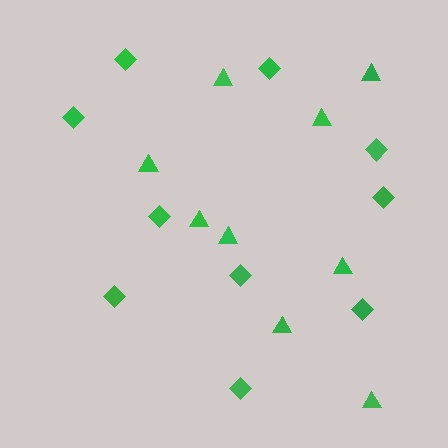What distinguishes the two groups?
There are 2 groups: one group of diamonds (10) and one group of triangles (9).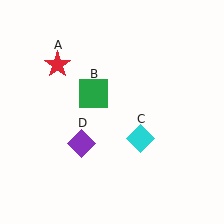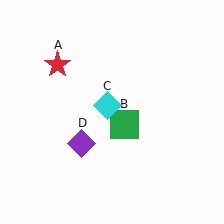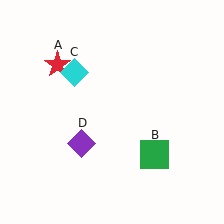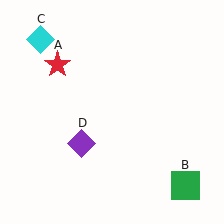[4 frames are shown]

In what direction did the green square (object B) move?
The green square (object B) moved down and to the right.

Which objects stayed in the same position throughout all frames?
Red star (object A) and purple diamond (object D) remained stationary.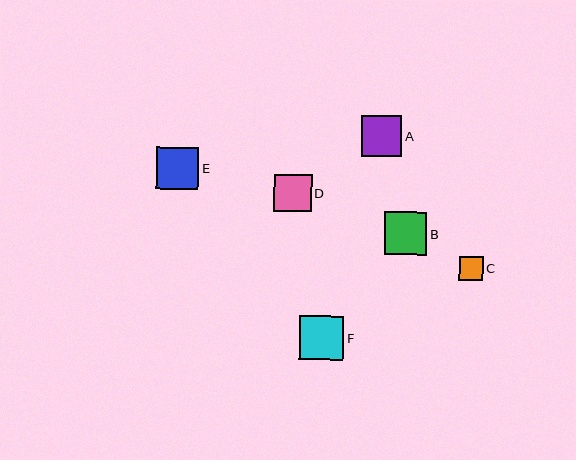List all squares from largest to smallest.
From largest to smallest: F, B, E, A, D, C.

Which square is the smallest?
Square C is the smallest with a size of approximately 24 pixels.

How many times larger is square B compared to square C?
Square B is approximately 1.8 times the size of square C.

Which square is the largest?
Square F is the largest with a size of approximately 44 pixels.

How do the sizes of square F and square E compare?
Square F and square E are approximately the same size.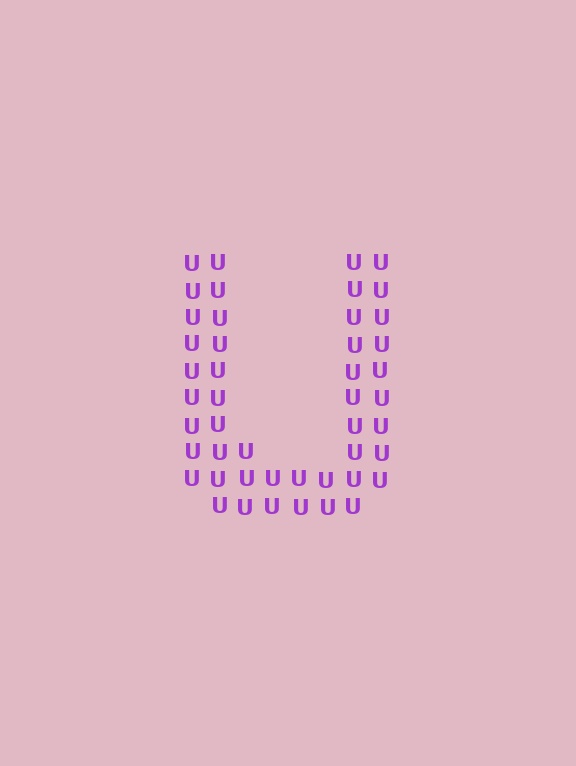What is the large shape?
The large shape is the letter U.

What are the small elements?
The small elements are letter U's.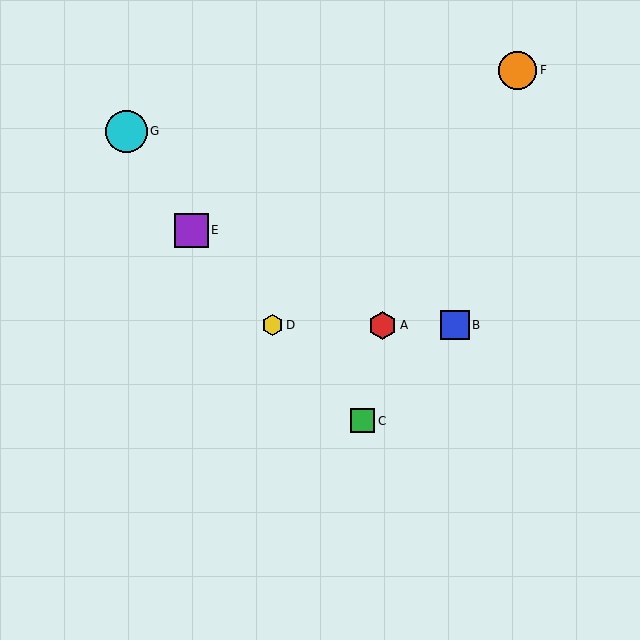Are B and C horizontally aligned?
No, B is at y≈325 and C is at y≈421.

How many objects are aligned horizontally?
3 objects (A, B, D) are aligned horizontally.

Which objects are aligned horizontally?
Objects A, B, D are aligned horizontally.